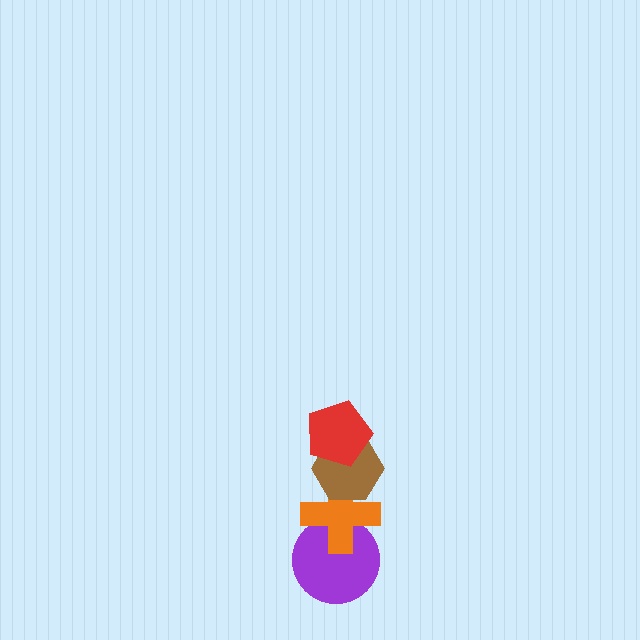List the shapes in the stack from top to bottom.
From top to bottom: the red pentagon, the brown hexagon, the orange cross, the purple circle.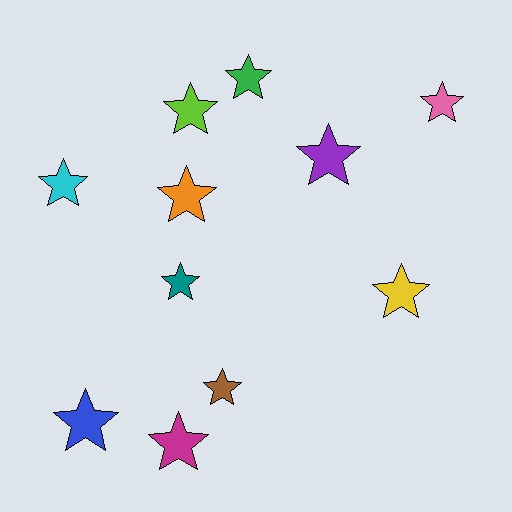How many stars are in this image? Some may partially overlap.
There are 11 stars.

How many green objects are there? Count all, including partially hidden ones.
There is 1 green object.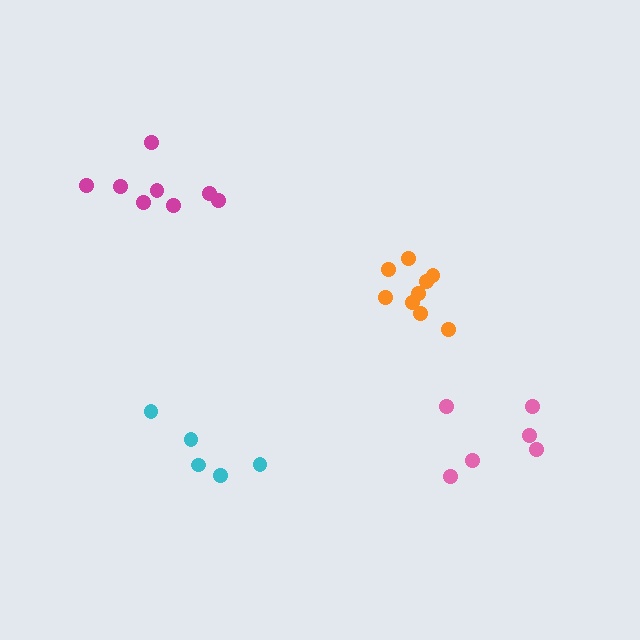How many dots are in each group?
Group 1: 5 dots, Group 2: 8 dots, Group 3: 6 dots, Group 4: 9 dots (28 total).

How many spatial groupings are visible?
There are 4 spatial groupings.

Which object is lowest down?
The pink cluster is bottommost.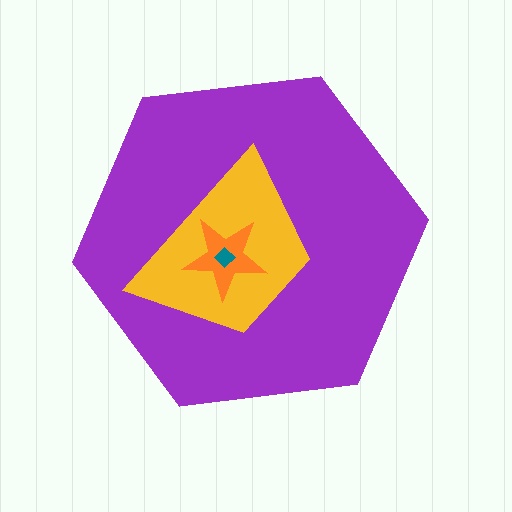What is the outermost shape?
The purple hexagon.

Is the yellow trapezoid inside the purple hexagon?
Yes.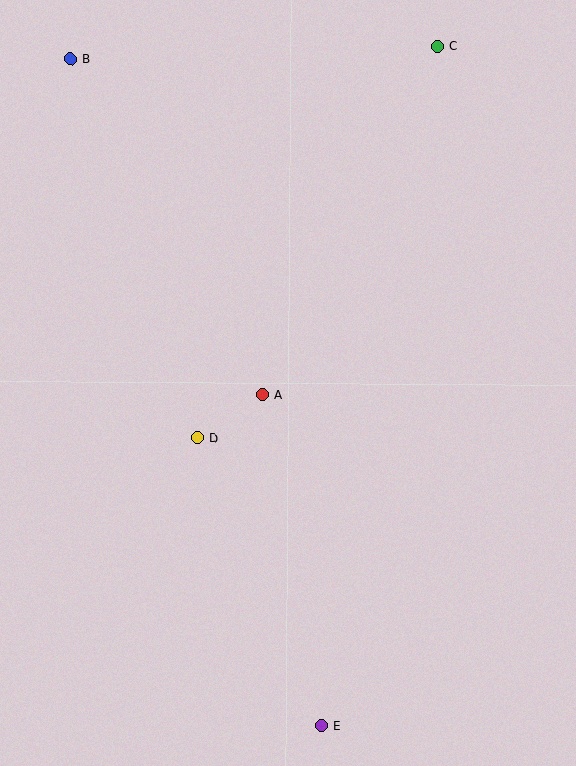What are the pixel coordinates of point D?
Point D is at (197, 438).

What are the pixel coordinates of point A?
Point A is at (262, 394).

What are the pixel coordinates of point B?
Point B is at (71, 59).